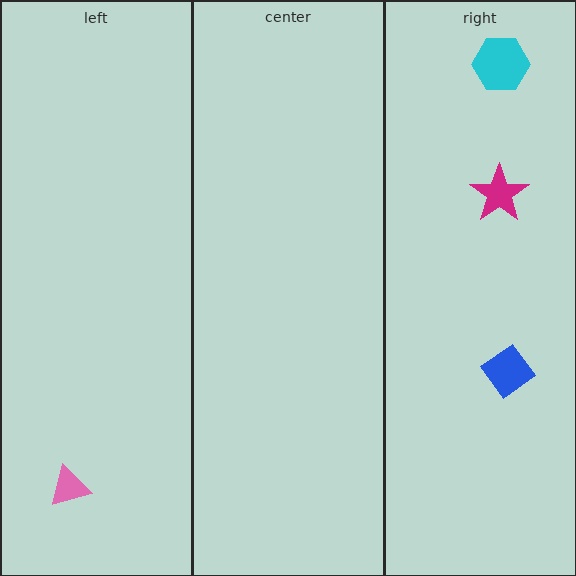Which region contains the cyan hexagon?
The right region.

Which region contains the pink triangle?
The left region.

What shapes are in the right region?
The cyan hexagon, the magenta star, the blue diamond.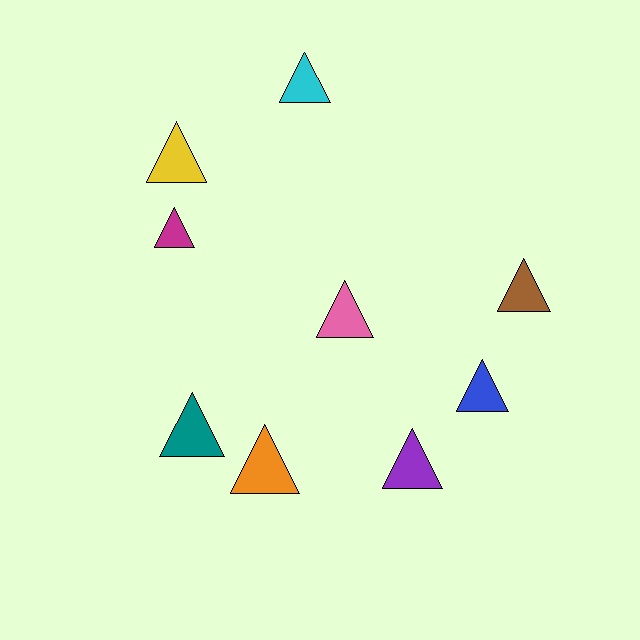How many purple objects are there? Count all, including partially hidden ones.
There is 1 purple object.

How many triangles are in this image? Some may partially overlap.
There are 9 triangles.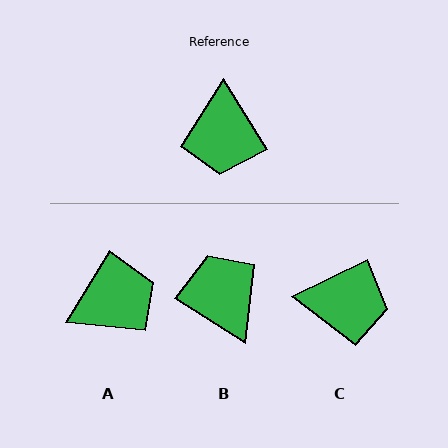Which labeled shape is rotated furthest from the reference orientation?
B, about 155 degrees away.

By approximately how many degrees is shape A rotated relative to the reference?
Approximately 117 degrees counter-clockwise.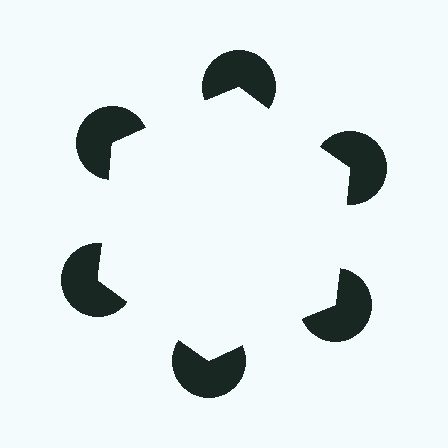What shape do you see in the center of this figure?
An illusory hexagon — its edges are inferred from the aligned wedge cuts in the pac-man discs, not physically drawn.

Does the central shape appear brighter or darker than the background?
It typically appears slightly brighter than the background, even though no actual brightness change is drawn.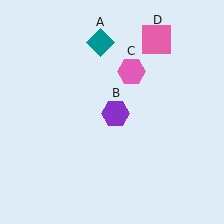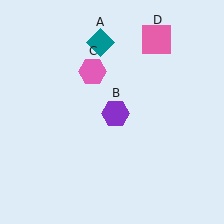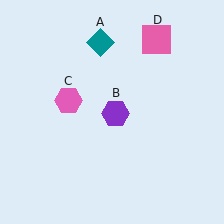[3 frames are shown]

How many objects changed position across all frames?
1 object changed position: pink hexagon (object C).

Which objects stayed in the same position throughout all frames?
Teal diamond (object A) and purple hexagon (object B) and pink square (object D) remained stationary.